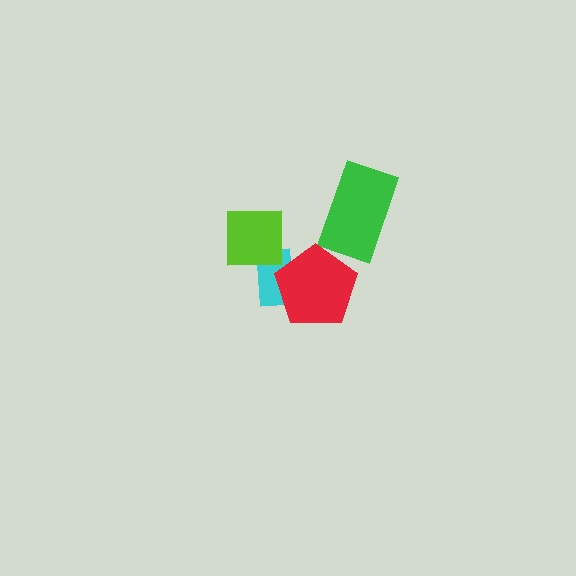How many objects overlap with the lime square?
1 object overlaps with the lime square.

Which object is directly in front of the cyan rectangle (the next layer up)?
The red pentagon is directly in front of the cyan rectangle.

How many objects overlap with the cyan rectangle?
2 objects overlap with the cyan rectangle.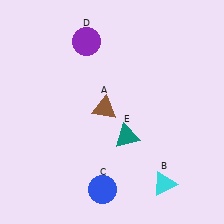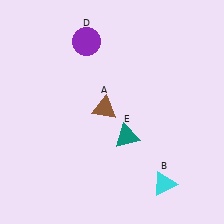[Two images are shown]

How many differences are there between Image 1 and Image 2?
There is 1 difference between the two images.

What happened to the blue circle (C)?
The blue circle (C) was removed in Image 2. It was in the bottom-left area of Image 1.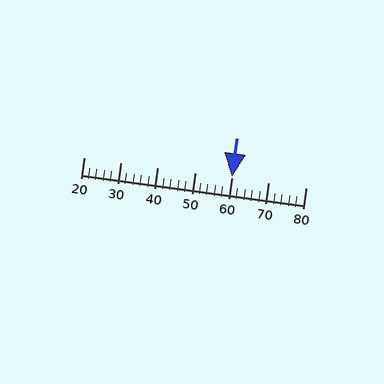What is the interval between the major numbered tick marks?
The major tick marks are spaced 10 units apart.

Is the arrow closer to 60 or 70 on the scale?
The arrow is closer to 60.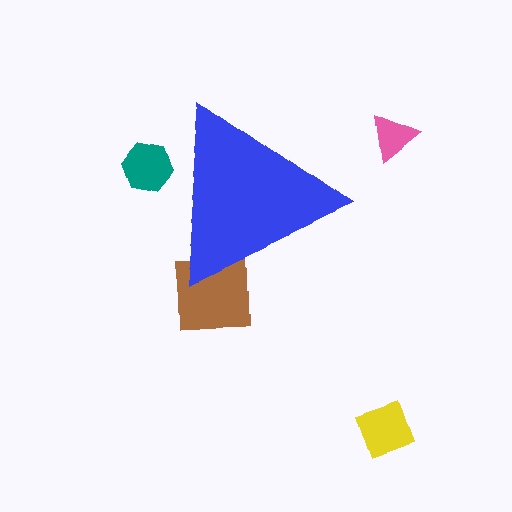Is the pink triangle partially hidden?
No, the pink triangle is fully visible.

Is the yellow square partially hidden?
No, the yellow square is fully visible.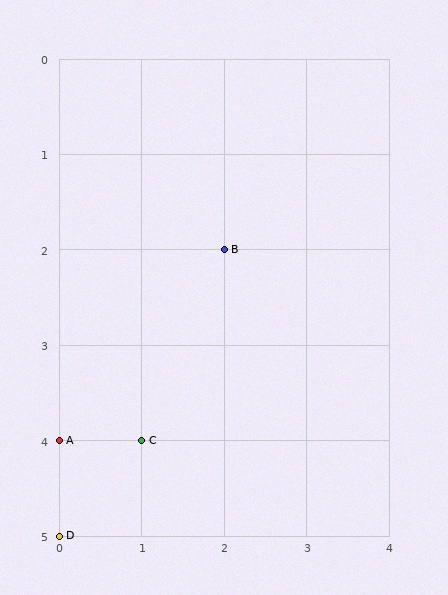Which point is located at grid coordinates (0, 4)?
Point A is at (0, 4).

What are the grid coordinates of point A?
Point A is at grid coordinates (0, 4).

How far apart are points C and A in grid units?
Points C and A are 1 column apart.